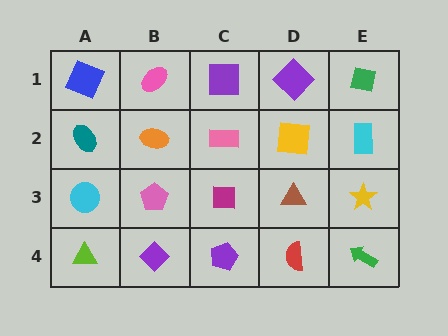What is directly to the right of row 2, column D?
A cyan rectangle.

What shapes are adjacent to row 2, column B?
A pink ellipse (row 1, column B), a pink pentagon (row 3, column B), a teal ellipse (row 2, column A), a pink rectangle (row 2, column C).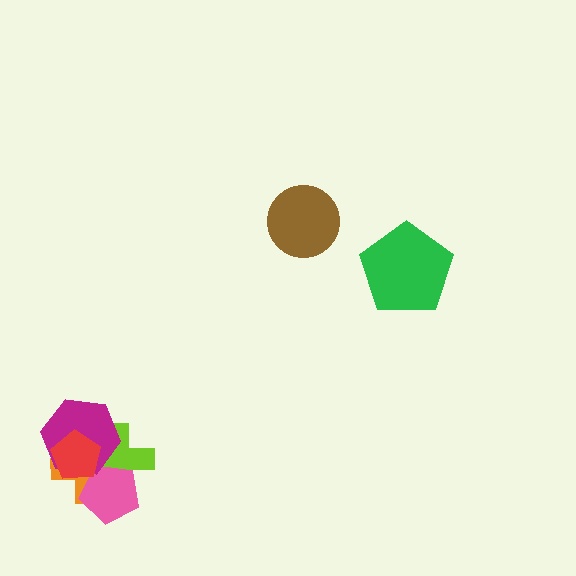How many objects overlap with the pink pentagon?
4 objects overlap with the pink pentagon.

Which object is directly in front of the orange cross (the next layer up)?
The lime cross is directly in front of the orange cross.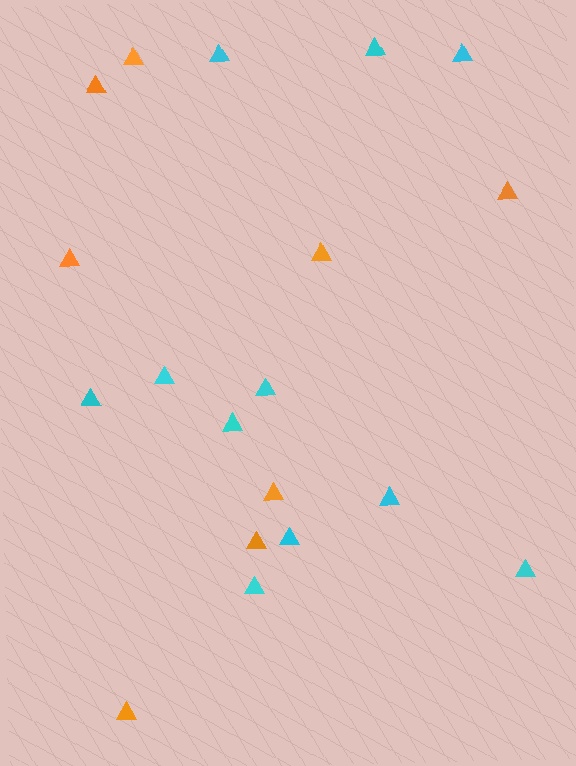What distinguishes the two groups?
There are 2 groups: one group of orange triangles (8) and one group of cyan triangles (11).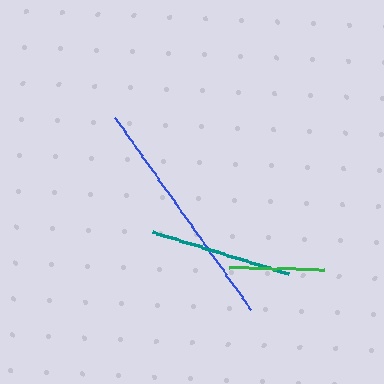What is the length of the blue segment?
The blue segment is approximately 235 pixels long.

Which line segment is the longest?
The blue line is the longest at approximately 235 pixels.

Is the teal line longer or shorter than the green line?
The teal line is longer than the green line.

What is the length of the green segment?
The green segment is approximately 95 pixels long.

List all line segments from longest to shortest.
From longest to shortest: blue, teal, green.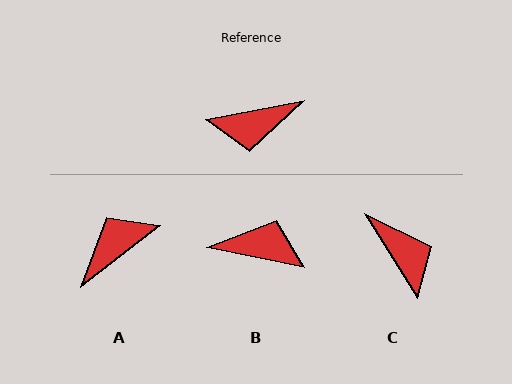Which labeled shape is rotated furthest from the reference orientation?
B, about 158 degrees away.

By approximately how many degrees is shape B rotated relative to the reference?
Approximately 158 degrees counter-clockwise.